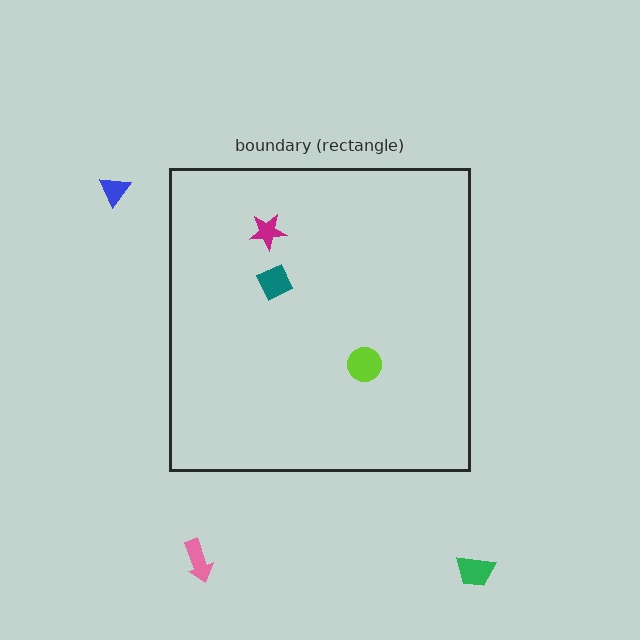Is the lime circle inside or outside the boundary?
Inside.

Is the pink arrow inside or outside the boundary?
Outside.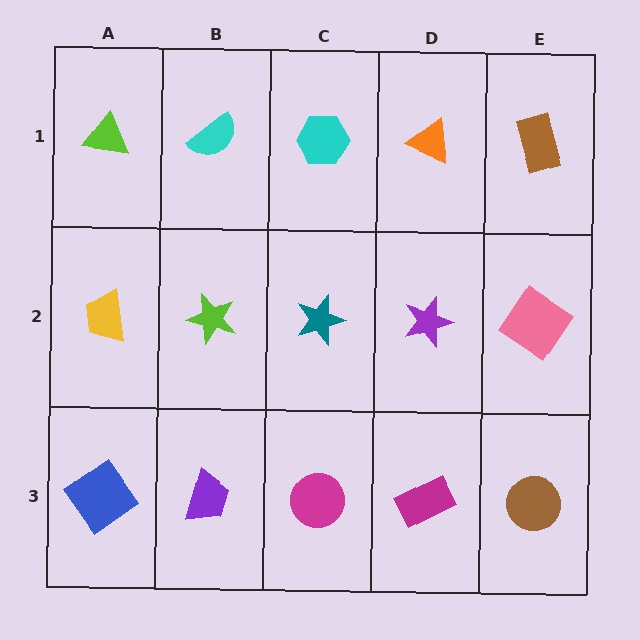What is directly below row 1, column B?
A lime star.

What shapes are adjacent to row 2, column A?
A lime triangle (row 1, column A), a blue diamond (row 3, column A), a lime star (row 2, column B).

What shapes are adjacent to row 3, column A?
A yellow trapezoid (row 2, column A), a purple trapezoid (row 3, column B).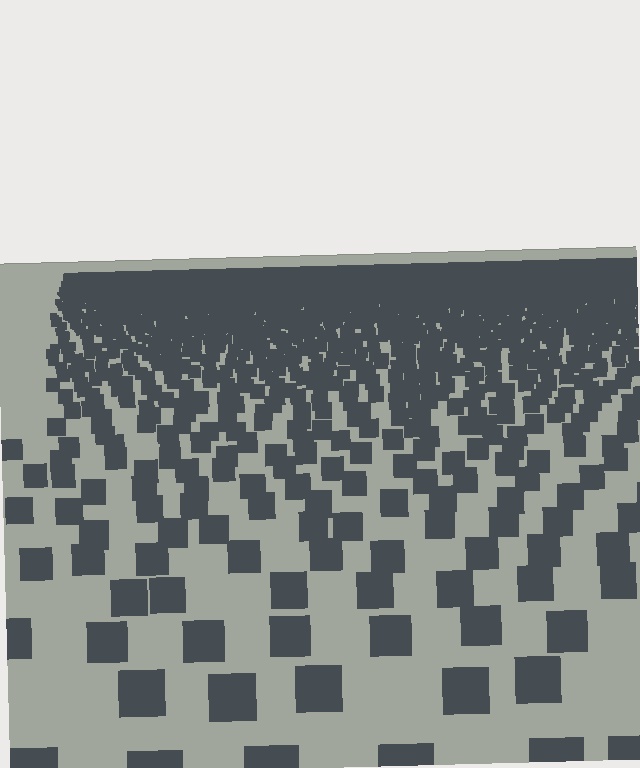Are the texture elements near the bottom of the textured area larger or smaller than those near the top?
Larger. Near the bottom, elements are closer to the viewer and appear at a bigger on-screen size.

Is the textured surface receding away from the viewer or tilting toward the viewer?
The surface is receding away from the viewer. Texture elements get smaller and denser toward the top.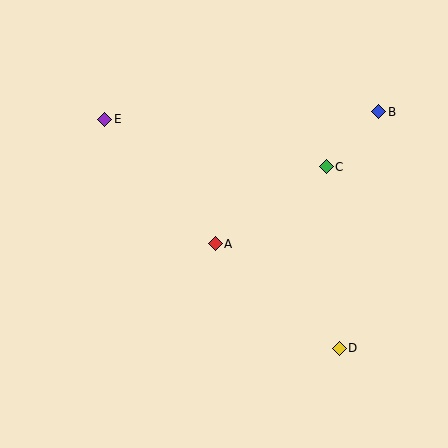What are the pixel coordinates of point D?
Point D is at (339, 348).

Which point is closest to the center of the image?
Point A at (215, 244) is closest to the center.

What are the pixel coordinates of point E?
Point E is at (105, 119).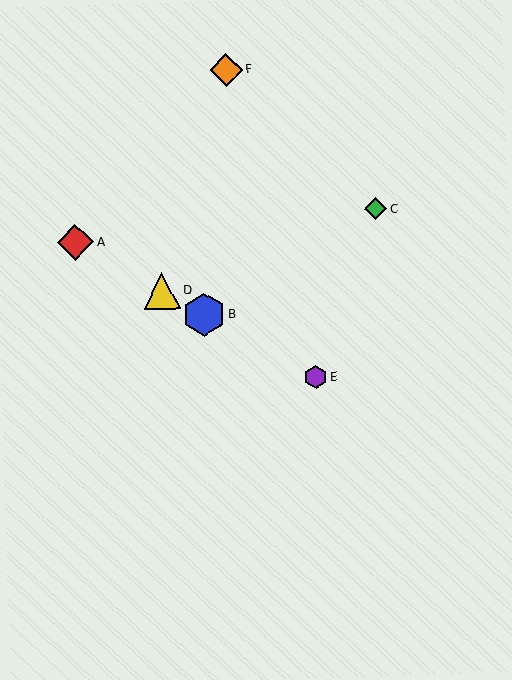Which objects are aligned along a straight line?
Objects A, B, D, E are aligned along a straight line.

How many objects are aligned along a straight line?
4 objects (A, B, D, E) are aligned along a straight line.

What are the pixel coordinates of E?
Object E is at (315, 377).